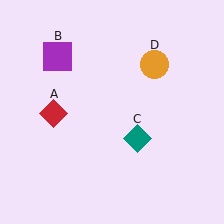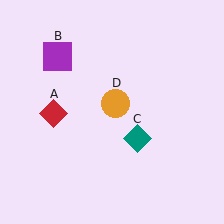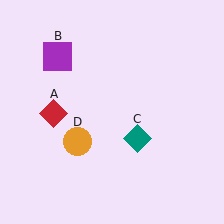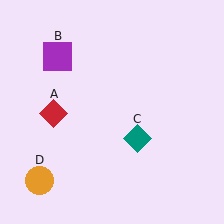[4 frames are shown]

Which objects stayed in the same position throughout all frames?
Red diamond (object A) and purple square (object B) and teal diamond (object C) remained stationary.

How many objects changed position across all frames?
1 object changed position: orange circle (object D).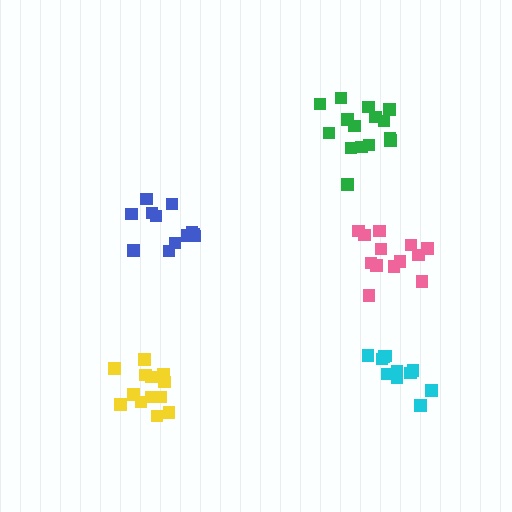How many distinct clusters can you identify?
There are 5 distinct clusters.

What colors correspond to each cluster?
The clusters are colored: cyan, yellow, blue, green, pink.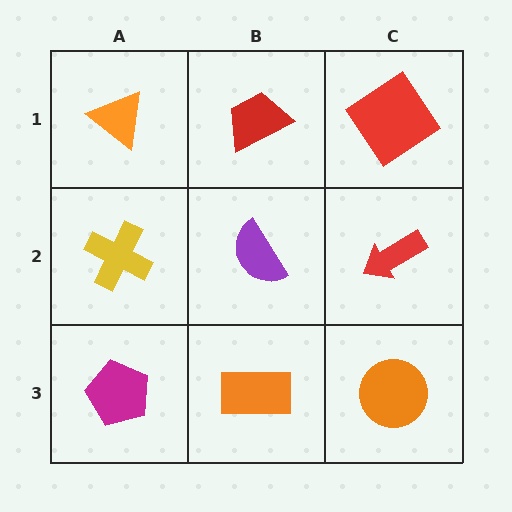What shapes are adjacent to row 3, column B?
A purple semicircle (row 2, column B), a magenta pentagon (row 3, column A), an orange circle (row 3, column C).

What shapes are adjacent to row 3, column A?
A yellow cross (row 2, column A), an orange rectangle (row 3, column B).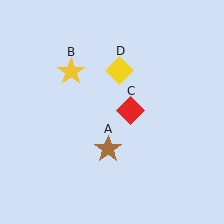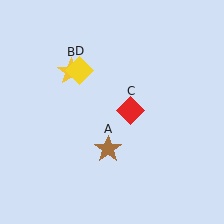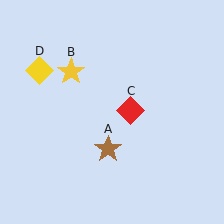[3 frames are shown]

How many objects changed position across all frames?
1 object changed position: yellow diamond (object D).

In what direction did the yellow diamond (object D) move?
The yellow diamond (object D) moved left.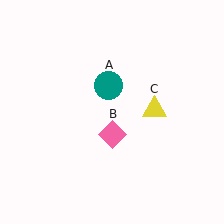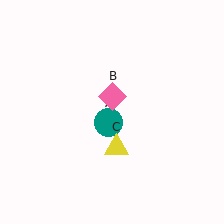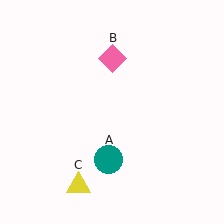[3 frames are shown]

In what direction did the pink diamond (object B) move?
The pink diamond (object B) moved up.